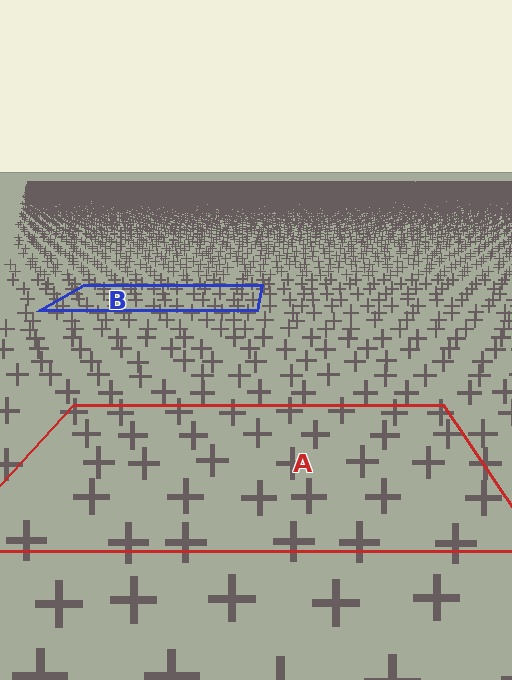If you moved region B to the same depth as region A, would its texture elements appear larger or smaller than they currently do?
They would appear larger. At a closer depth, the same texture elements are projected at a bigger on-screen size.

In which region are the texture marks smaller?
The texture marks are smaller in region B, because it is farther away.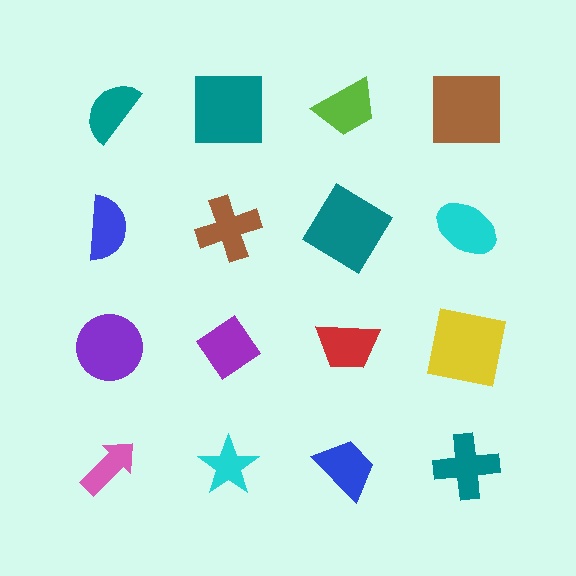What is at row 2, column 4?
A cyan ellipse.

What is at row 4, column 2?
A cyan star.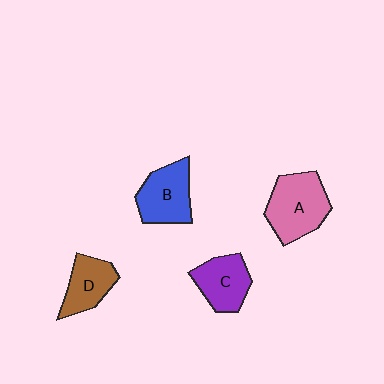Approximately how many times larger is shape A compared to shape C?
Approximately 1.3 times.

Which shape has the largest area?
Shape A (pink).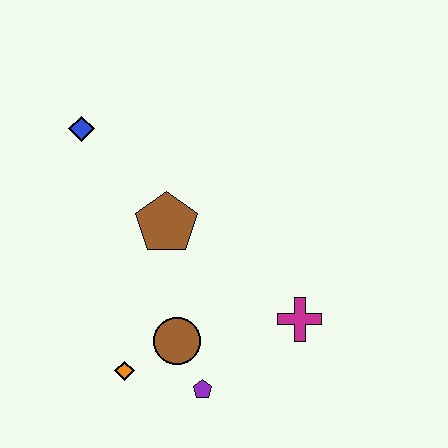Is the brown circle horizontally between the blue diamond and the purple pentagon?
Yes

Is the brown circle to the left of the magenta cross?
Yes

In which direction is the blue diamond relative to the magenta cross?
The blue diamond is to the left of the magenta cross.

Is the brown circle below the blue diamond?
Yes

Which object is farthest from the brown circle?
The blue diamond is farthest from the brown circle.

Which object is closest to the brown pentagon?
The brown circle is closest to the brown pentagon.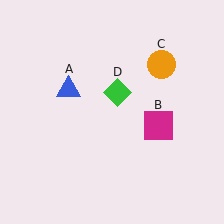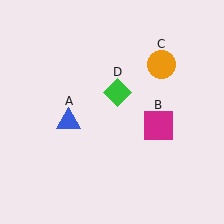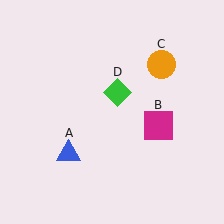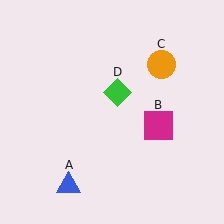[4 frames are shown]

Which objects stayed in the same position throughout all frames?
Magenta square (object B) and orange circle (object C) and green diamond (object D) remained stationary.